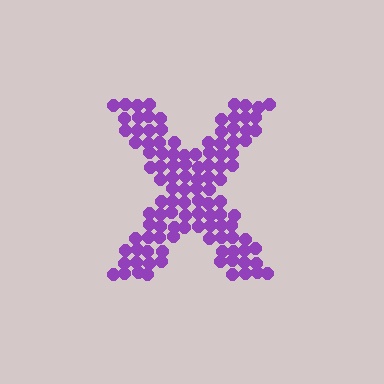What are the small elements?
The small elements are circles.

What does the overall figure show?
The overall figure shows the letter X.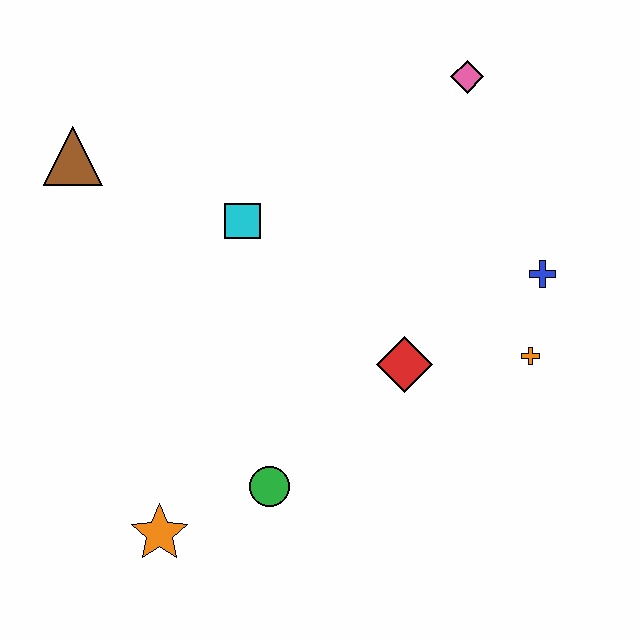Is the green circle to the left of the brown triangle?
No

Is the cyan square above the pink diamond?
No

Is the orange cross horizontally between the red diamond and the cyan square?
No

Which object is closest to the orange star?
The green circle is closest to the orange star.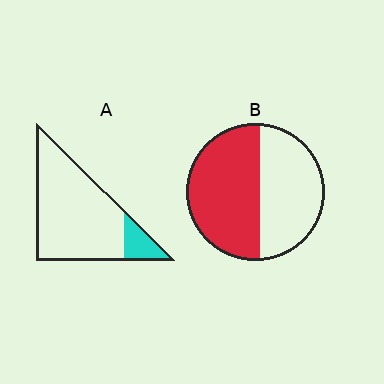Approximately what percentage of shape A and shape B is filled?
A is approximately 15% and B is approximately 55%.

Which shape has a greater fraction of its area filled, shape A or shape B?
Shape B.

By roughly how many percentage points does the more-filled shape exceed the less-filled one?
By roughly 40 percentage points (B over A).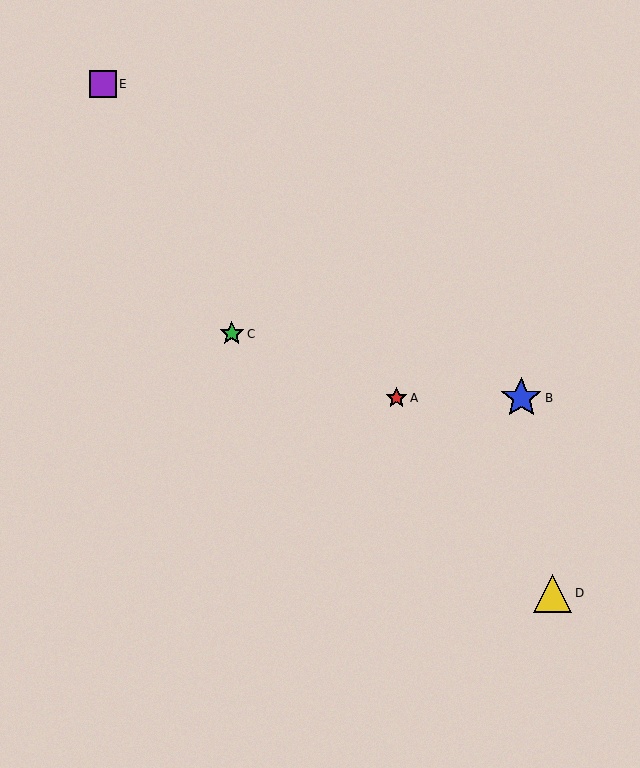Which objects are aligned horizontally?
Objects A, B are aligned horizontally.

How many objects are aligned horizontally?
2 objects (A, B) are aligned horizontally.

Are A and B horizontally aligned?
Yes, both are at y≈398.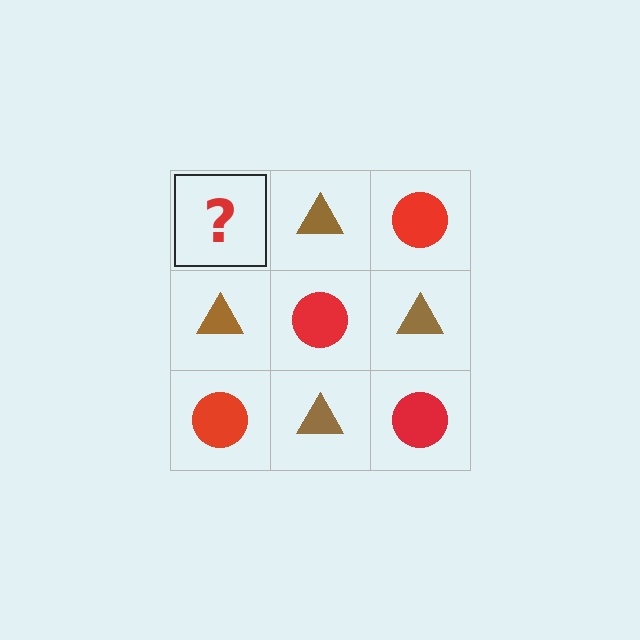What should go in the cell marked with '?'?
The missing cell should contain a red circle.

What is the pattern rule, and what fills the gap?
The rule is that it alternates red circle and brown triangle in a checkerboard pattern. The gap should be filled with a red circle.